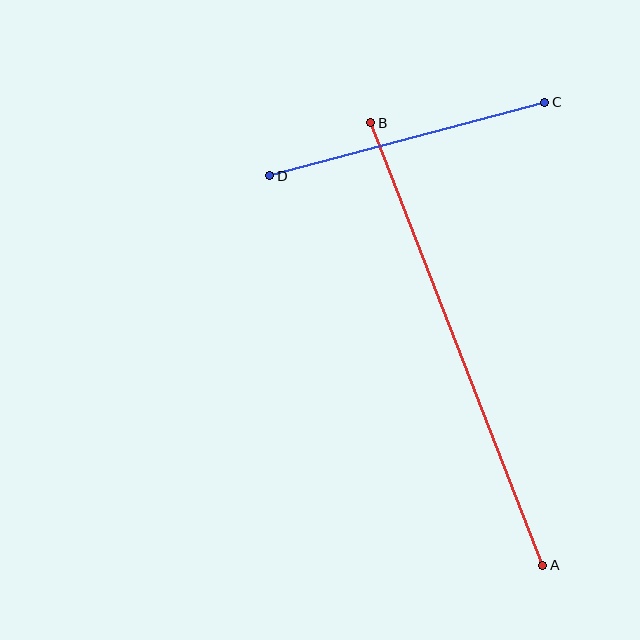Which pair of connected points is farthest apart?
Points A and B are farthest apart.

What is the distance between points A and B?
The distance is approximately 475 pixels.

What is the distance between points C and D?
The distance is approximately 285 pixels.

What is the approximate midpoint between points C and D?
The midpoint is at approximately (407, 139) pixels.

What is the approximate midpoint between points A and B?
The midpoint is at approximately (457, 344) pixels.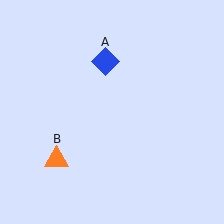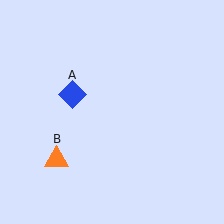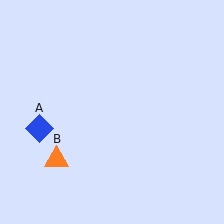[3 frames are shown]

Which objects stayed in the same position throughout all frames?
Orange triangle (object B) remained stationary.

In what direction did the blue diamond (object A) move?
The blue diamond (object A) moved down and to the left.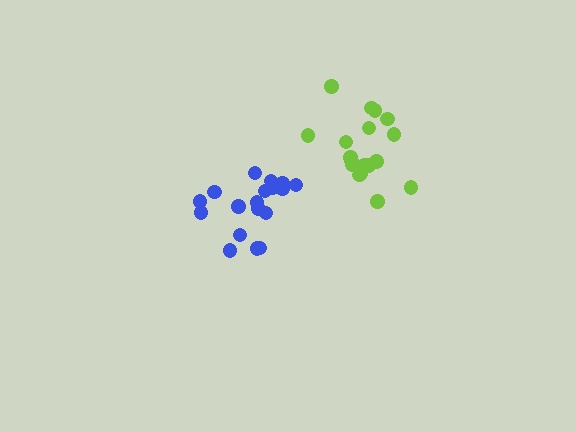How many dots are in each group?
Group 1: 18 dots, Group 2: 18 dots (36 total).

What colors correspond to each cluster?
The clusters are colored: blue, lime.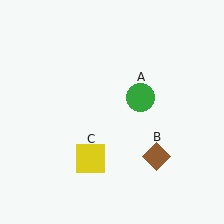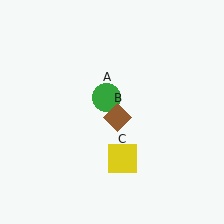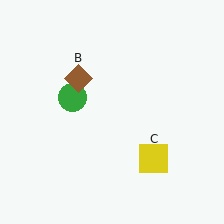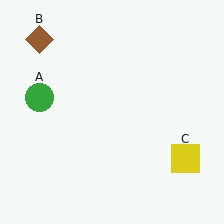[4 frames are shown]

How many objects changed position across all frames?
3 objects changed position: green circle (object A), brown diamond (object B), yellow square (object C).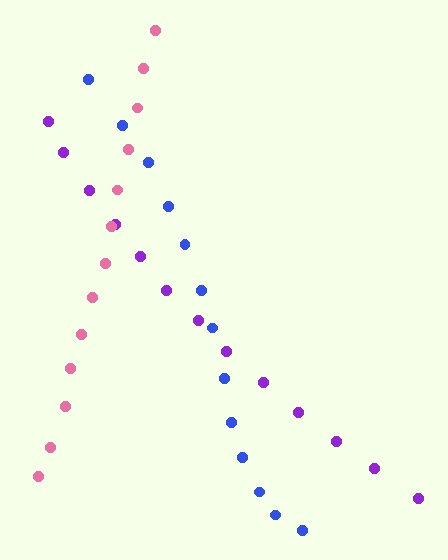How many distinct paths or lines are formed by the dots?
There are 3 distinct paths.